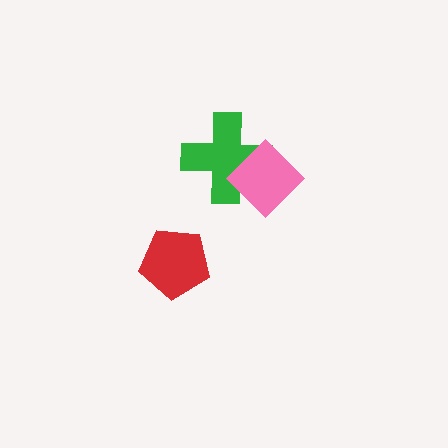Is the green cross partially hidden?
Yes, it is partially covered by another shape.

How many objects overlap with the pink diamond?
1 object overlaps with the pink diamond.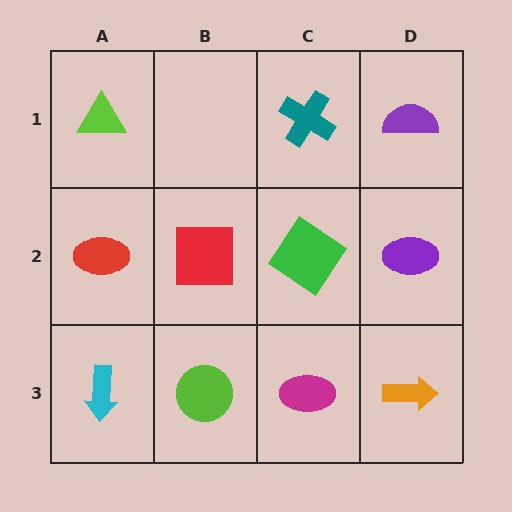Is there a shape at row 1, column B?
No, that cell is empty.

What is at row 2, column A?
A red ellipse.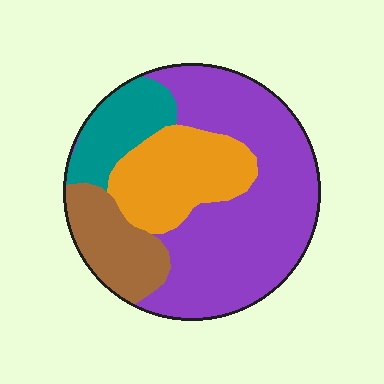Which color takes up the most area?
Purple, at roughly 50%.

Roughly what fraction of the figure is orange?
Orange takes up about one fifth (1/5) of the figure.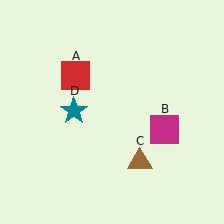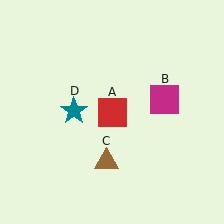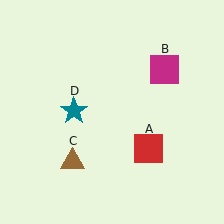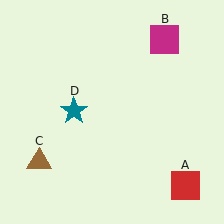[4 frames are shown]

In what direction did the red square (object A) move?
The red square (object A) moved down and to the right.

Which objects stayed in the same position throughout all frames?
Teal star (object D) remained stationary.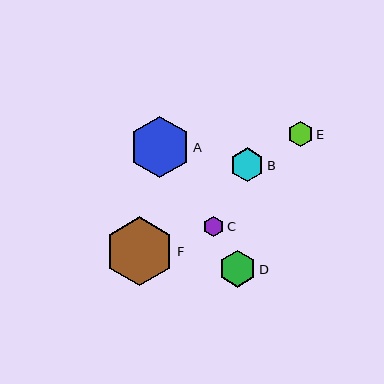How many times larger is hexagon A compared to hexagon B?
Hexagon A is approximately 1.8 times the size of hexagon B.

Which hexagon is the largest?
Hexagon F is the largest with a size of approximately 69 pixels.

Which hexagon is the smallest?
Hexagon C is the smallest with a size of approximately 20 pixels.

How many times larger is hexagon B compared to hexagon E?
Hexagon B is approximately 1.4 times the size of hexagon E.